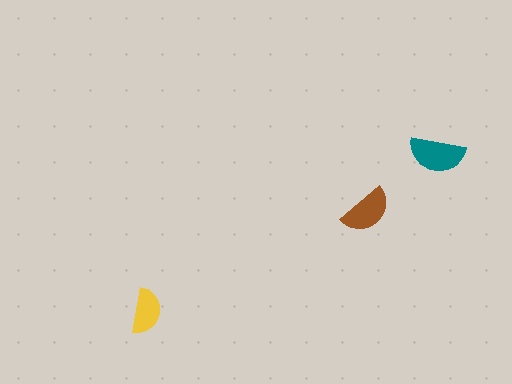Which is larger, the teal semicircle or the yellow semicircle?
The teal one.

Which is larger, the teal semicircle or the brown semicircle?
The teal one.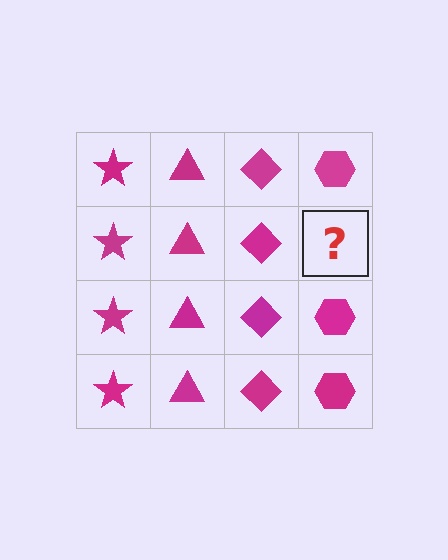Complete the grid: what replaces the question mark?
The question mark should be replaced with a magenta hexagon.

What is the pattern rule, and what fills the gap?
The rule is that each column has a consistent shape. The gap should be filled with a magenta hexagon.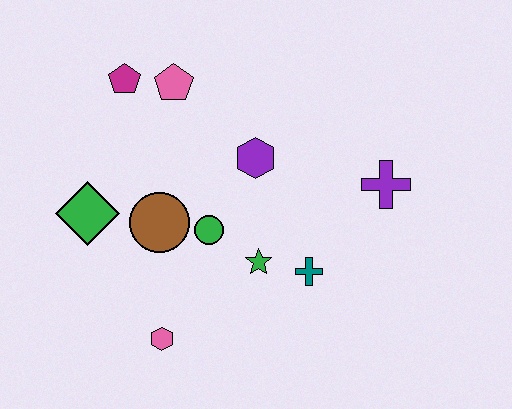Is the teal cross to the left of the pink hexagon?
No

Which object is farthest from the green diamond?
The purple cross is farthest from the green diamond.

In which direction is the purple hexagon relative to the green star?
The purple hexagon is above the green star.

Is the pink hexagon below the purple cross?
Yes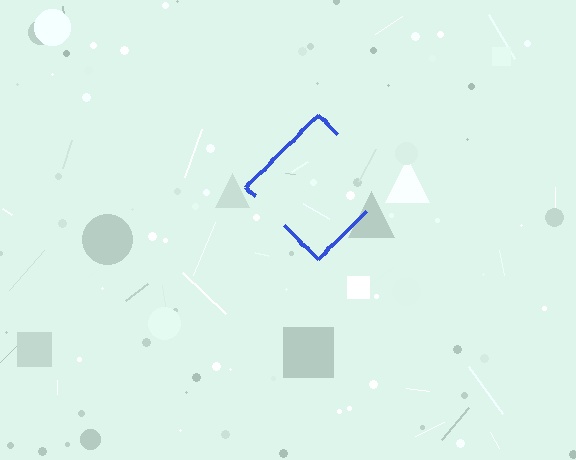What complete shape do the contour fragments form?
The contour fragments form a diamond.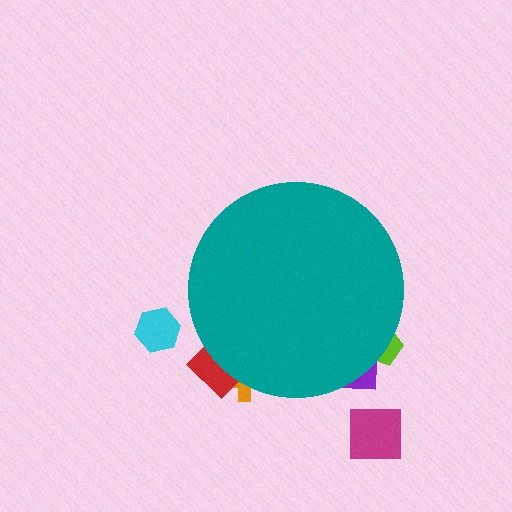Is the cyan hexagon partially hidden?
No, the cyan hexagon is fully visible.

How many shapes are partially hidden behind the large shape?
4 shapes are partially hidden.